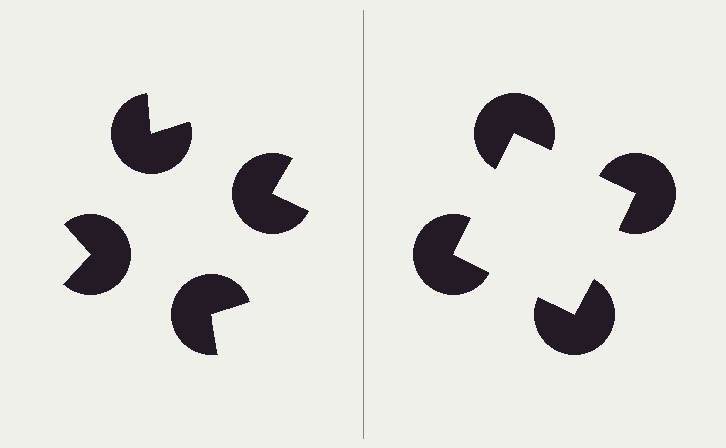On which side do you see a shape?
An illusory square appears on the right side. On the left side the wedge cuts are rotated, so no coherent shape forms.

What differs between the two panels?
The pac-man discs are positioned identically on both sides; only the wedge orientations differ. On the right they align to a square; on the left they are misaligned.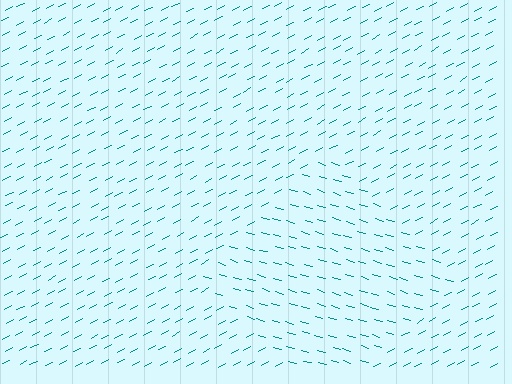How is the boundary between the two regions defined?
The boundary is defined purely by a change in line orientation (approximately 45 degrees difference). All lines are the same color and thickness.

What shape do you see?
I see a diamond.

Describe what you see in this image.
The image is filled with small teal line segments. A diamond region in the image has lines oriented differently from the surrounding lines, creating a visible texture boundary.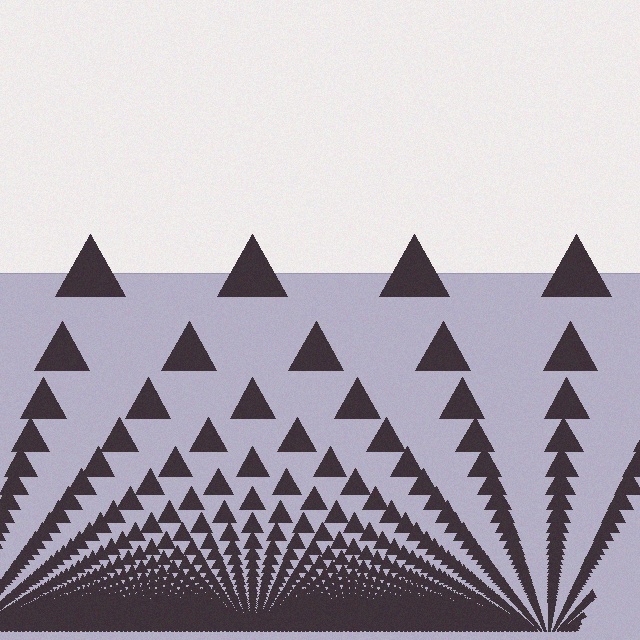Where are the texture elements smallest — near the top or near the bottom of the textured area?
Near the bottom.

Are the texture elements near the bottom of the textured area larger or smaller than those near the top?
Smaller. The gradient is inverted — elements near the bottom are smaller and denser.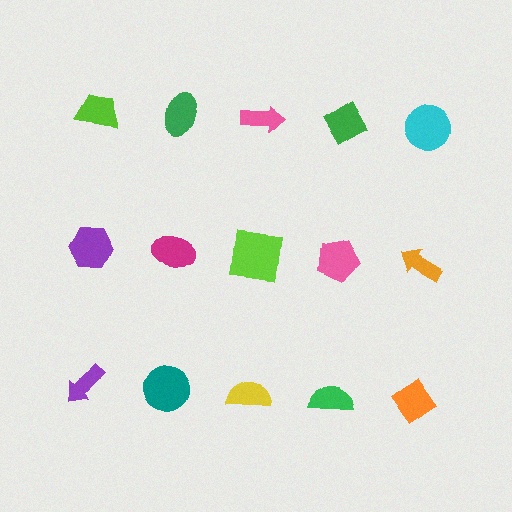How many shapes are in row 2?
5 shapes.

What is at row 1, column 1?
A lime trapezoid.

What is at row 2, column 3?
A lime square.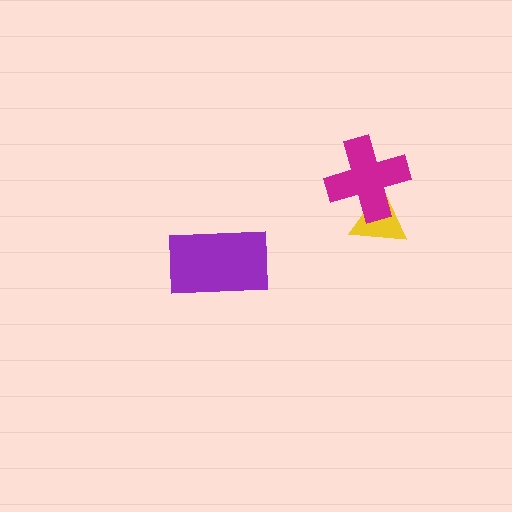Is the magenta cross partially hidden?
No, no other shape covers it.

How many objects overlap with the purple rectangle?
0 objects overlap with the purple rectangle.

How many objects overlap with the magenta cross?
1 object overlaps with the magenta cross.